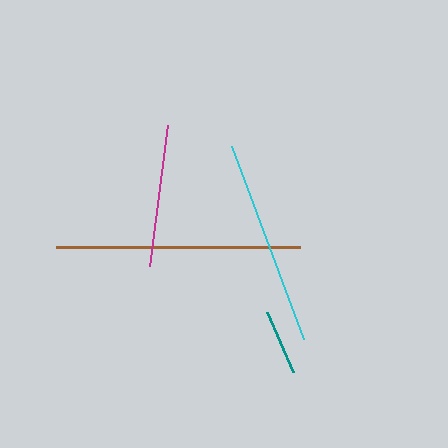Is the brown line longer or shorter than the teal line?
The brown line is longer than the teal line.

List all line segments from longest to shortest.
From longest to shortest: brown, cyan, magenta, teal.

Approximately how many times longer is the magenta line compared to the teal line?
The magenta line is approximately 2.2 times the length of the teal line.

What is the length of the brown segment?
The brown segment is approximately 244 pixels long.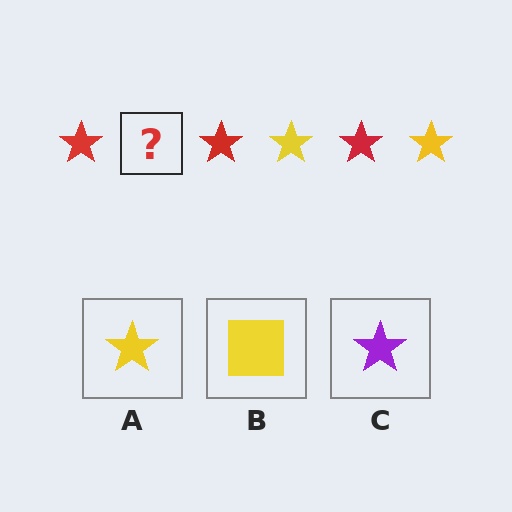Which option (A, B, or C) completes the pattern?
A.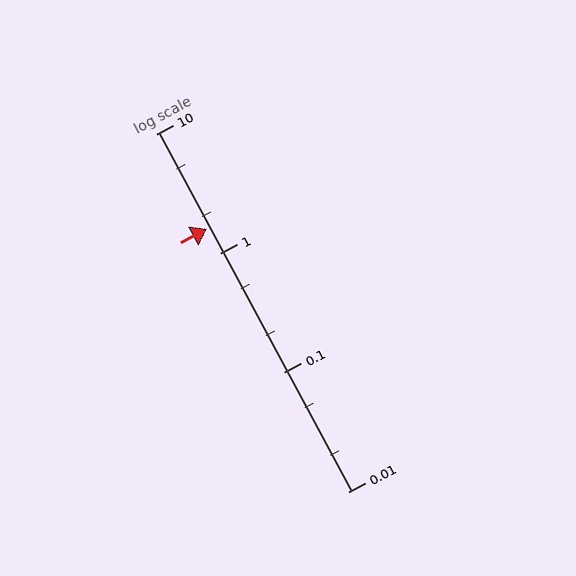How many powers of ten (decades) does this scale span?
The scale spans 3 decades, from 0.01 to 10.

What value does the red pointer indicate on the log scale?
The pointer indicates approximately 1.6.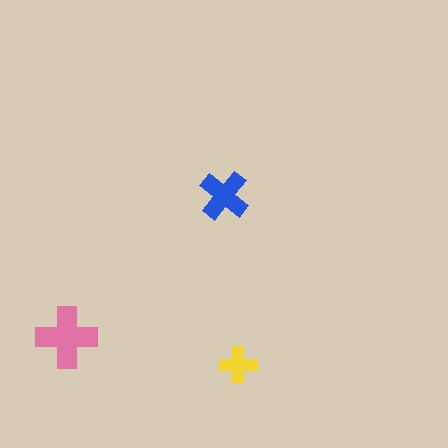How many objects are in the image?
There are 3 objects in the image.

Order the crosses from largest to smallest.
the pink one, the blue one, the yellow one.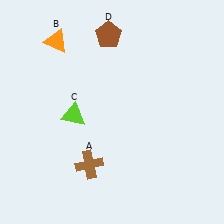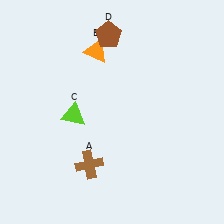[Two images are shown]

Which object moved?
The orange triangle (B) moved right.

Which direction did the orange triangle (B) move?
The orange triangle (B) moved right.